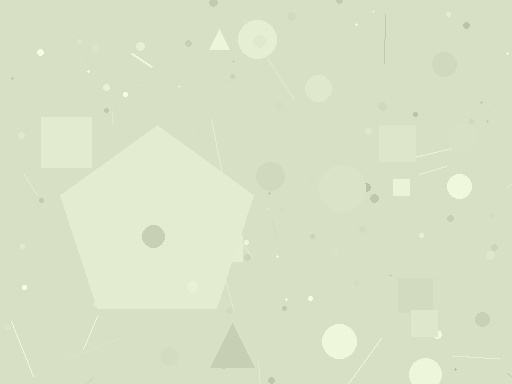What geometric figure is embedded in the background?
A pentagon is embedded in the background.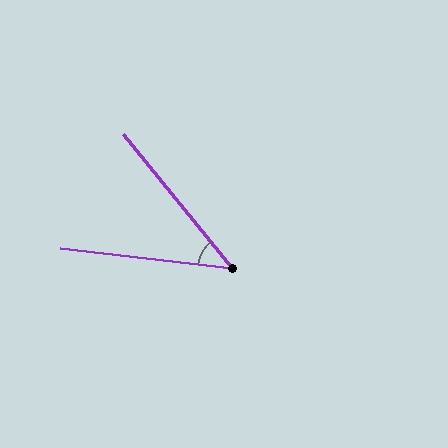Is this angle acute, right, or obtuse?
It is acute.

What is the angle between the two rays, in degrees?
Approximately 44 degrees.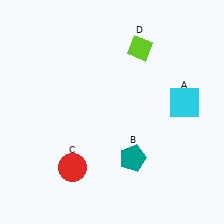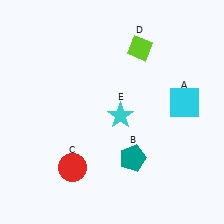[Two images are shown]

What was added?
A cyan star (E) was added in Image 2.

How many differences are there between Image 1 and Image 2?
There is 1 difference between the two images.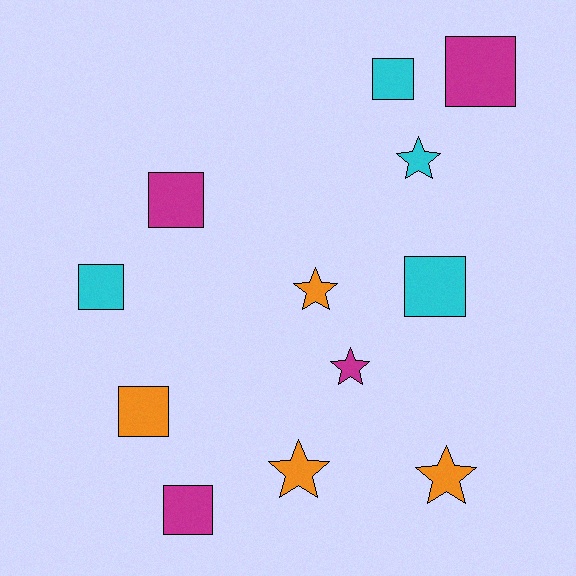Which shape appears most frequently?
Square, with 7 objects.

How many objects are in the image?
There are 12 objects.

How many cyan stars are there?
There is 1 cyan star.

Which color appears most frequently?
Cyan, with 4 objects.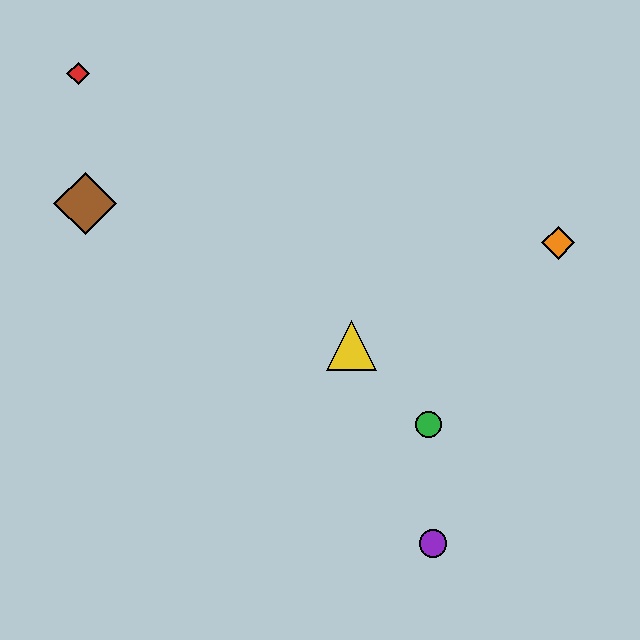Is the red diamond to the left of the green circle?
Yes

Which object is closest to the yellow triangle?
The green circle is closest to the yellow triangle.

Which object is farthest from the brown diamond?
The purple circle is farthest from the brown diamond.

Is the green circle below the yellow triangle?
Yes